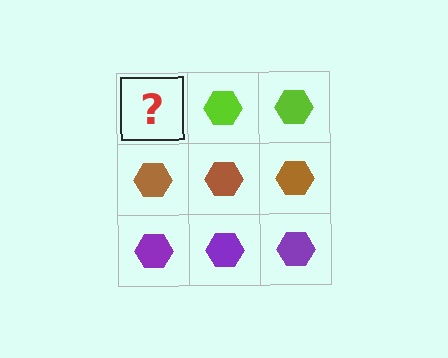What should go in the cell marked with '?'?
The missing cell should contain a lime hexagon.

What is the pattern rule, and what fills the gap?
The rule is that each row has a consistent color. The gap should be filled with a lime hexagon.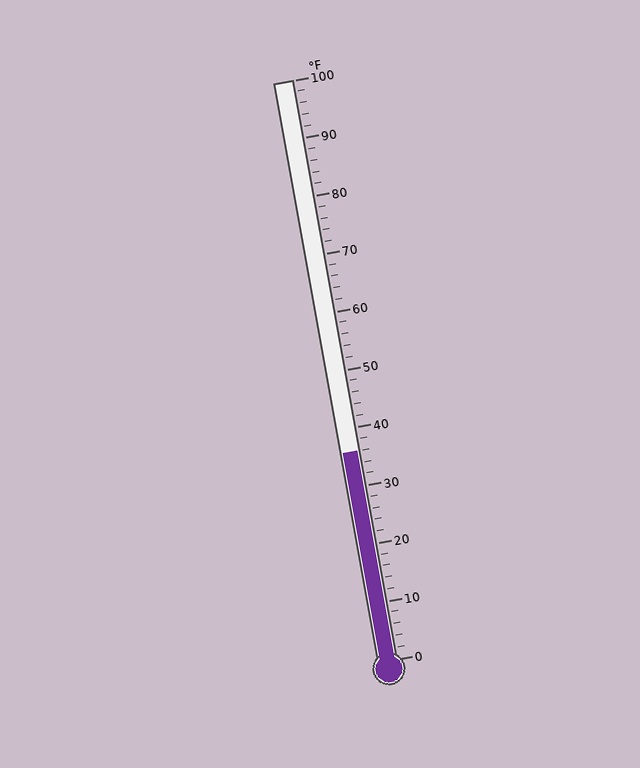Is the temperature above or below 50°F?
The temperature is below 50°F.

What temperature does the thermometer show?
The thermometer shows approximately 36°F.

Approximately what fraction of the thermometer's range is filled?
The thermometer is filled to approximately 35% of its range.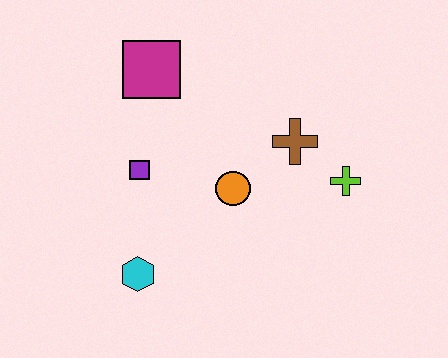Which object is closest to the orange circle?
The brown cross is closest to the orange circle.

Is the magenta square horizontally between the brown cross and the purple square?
Yes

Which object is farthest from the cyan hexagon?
The lime cross is farthest from the cyan hexagon.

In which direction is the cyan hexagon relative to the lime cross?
The cyan hexagon is to the left of the lime cross.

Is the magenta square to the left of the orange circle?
Yes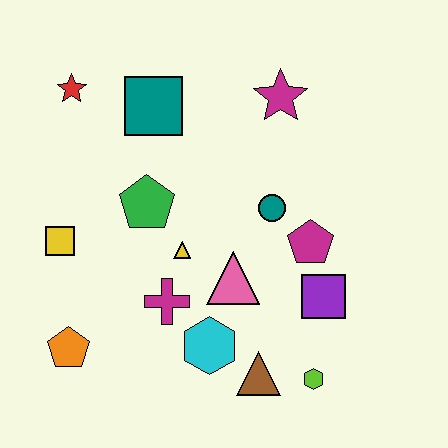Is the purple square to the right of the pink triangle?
Yes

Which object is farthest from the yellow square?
The lime hexagon is farthest from the yellow square.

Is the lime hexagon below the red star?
Yes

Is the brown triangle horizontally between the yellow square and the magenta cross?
No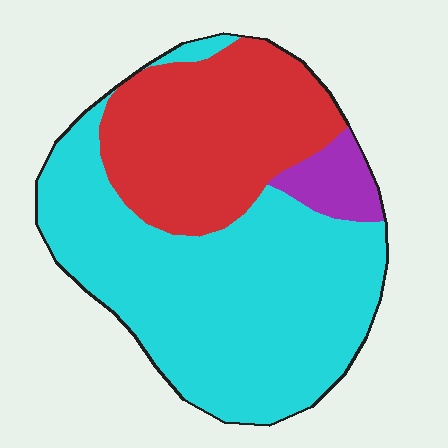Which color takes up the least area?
Purple, at roughly 5%.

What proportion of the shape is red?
Red covers roughly 35% of the shape.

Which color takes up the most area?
Cyan, at roughly 60%.